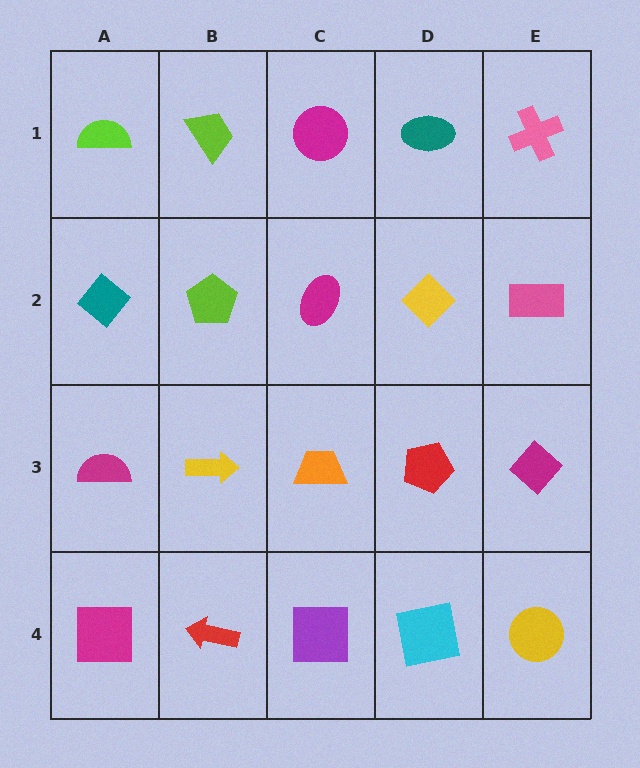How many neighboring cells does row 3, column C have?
4.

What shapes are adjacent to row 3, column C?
A magenta ellipse (row 2, column C), a purple square (row 4, column C), a yellow arrow (row 3, column B), a red pentagon (row 3, column D).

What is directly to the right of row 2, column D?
A pink rectangle.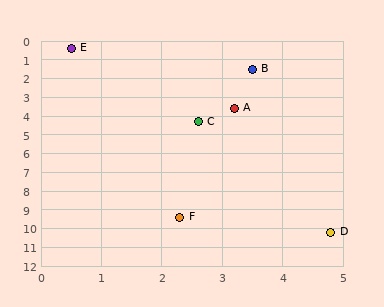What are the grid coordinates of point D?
Point D is at approximately (4.8, 10.2).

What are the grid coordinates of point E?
Point E is at approximately (0.5, 0.4).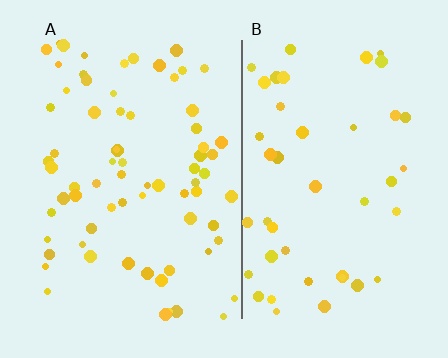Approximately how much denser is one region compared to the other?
Approximately 1.7× — region A over region B.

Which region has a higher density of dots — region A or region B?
A (the left).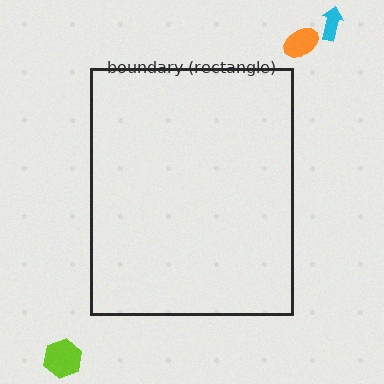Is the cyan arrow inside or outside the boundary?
Outside.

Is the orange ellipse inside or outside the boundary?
Outside.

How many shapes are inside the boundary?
0 inside, 3 outside.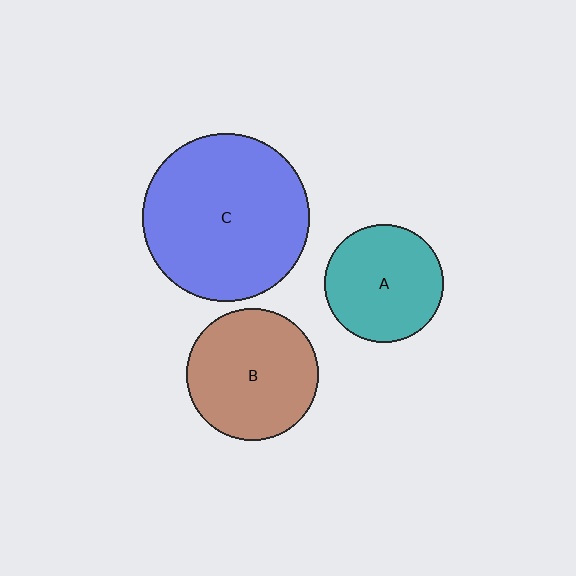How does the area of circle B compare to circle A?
Approximately 1.2 times.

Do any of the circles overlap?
No, none of the circles overlap.